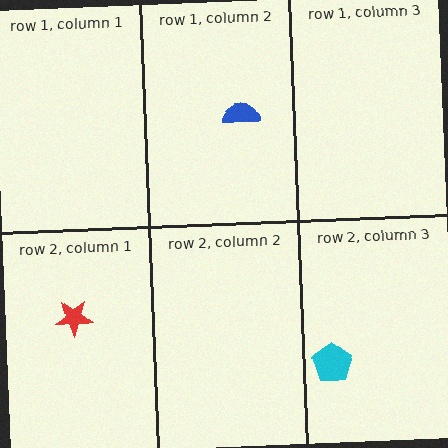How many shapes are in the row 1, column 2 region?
1.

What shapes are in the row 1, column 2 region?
The blue semicircle.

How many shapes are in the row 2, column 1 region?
1.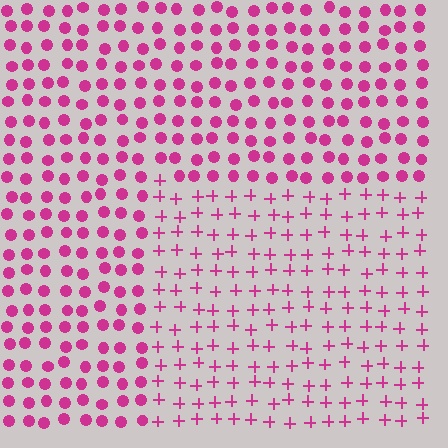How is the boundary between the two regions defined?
The boundary is defined by a change in element shape: plus signs inside vs. circles outside. All elements share the same color and spacing.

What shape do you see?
I see a rectangle.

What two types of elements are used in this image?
The image uses plus signs inside the rectangle region and circles outside it.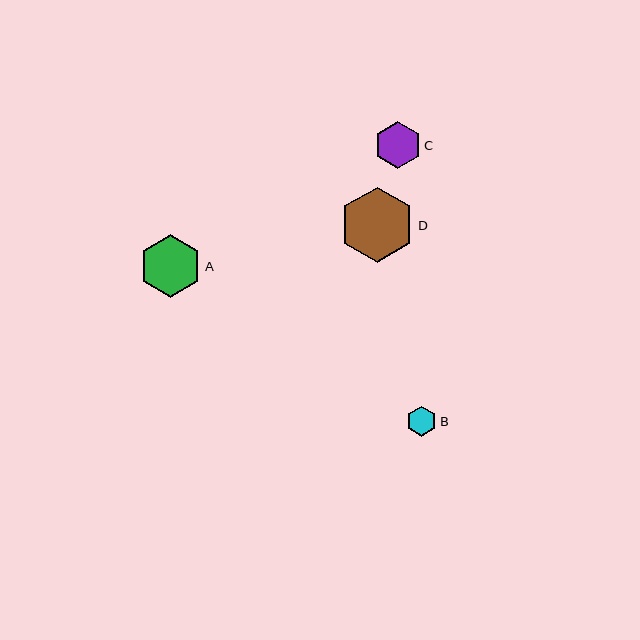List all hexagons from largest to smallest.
From largest to smallest: D, A, C, B.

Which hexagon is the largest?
Hexagon D is the largest with a size of approximately 75 pixels.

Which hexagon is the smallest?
Hexagon B is the smallest with a size of approximately 30 pixels.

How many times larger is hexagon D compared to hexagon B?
Hexagon D is approximately 2.5 times the size of hexagon B.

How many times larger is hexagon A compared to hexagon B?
Hexagon A is approximately 2.1 times the size of hexagon B.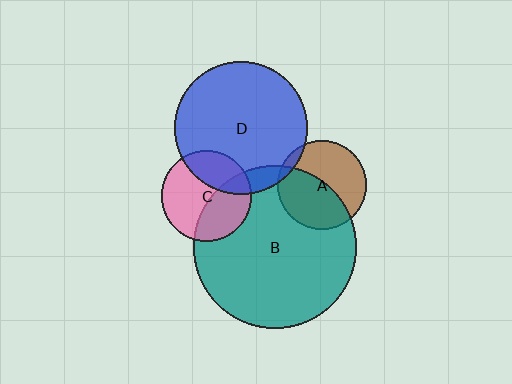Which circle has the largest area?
Circle B (teal).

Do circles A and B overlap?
Yes.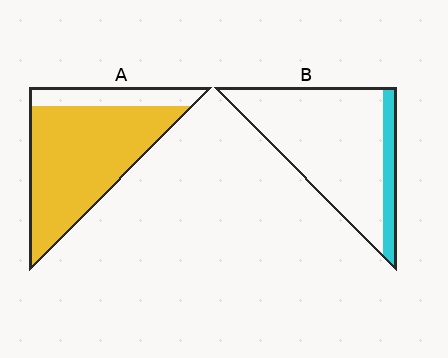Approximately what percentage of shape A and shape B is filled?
A is approximately 80% and B is approximately 15%.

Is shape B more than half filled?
No.